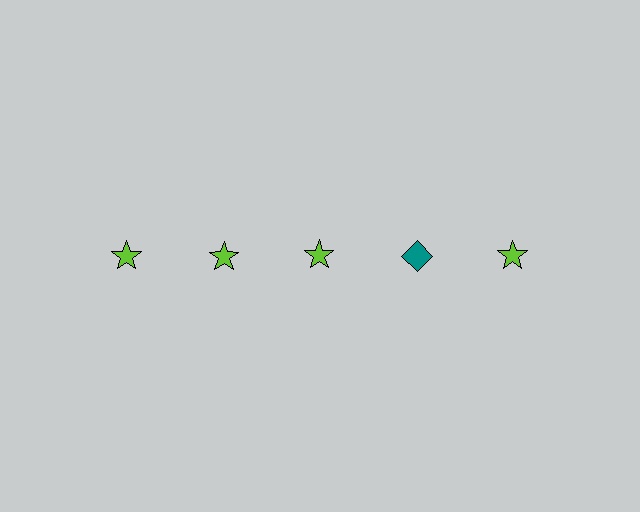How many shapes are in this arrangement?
There are 5 shapes arranged in a grid pattern.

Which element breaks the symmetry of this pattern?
The teal diamond in the top row, second from right column breaks the symmetry. All other shapes are lime stars.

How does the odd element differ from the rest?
It differs in both color (teal instead of lime) and shape (diamond instead of star).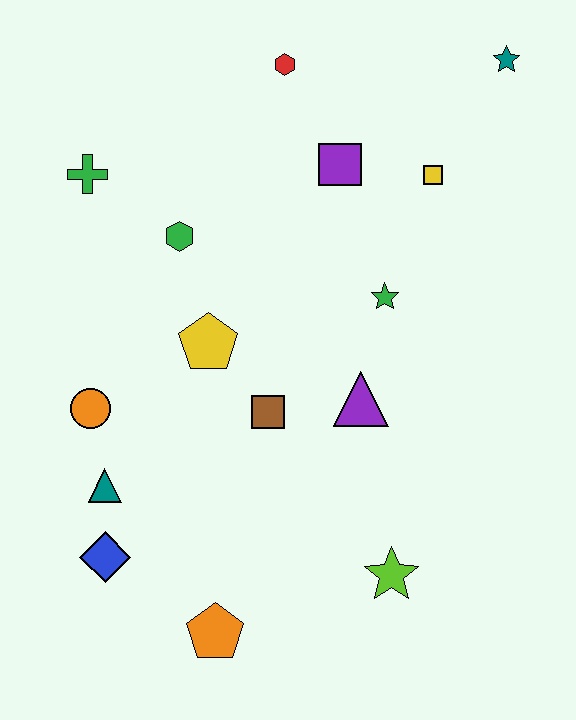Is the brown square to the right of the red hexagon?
No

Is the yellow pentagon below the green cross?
Yes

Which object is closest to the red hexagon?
The purple square is closest to the red hexagon.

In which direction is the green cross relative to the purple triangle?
The green cross is to the left of the purple triangle.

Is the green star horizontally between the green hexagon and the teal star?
Yes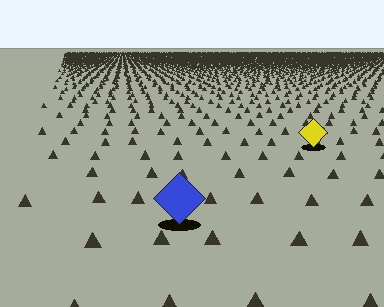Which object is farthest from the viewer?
The yellow diamond is farthest from the viewer. It appears smaller and the ground texture around it is denser.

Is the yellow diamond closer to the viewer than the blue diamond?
No. The blue diamond is closer — you can tell from the texture gradient: the ground texture is coarser near it.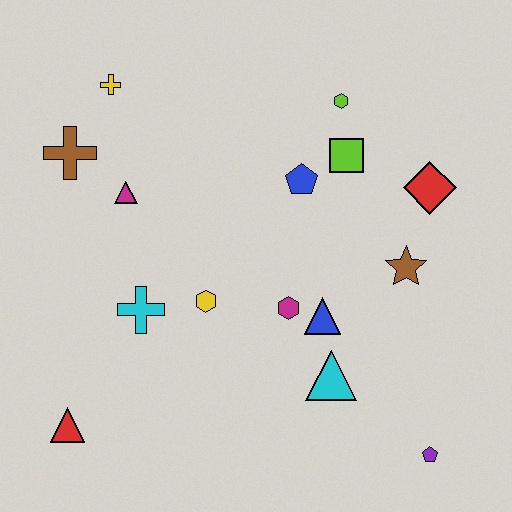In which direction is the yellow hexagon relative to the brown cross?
The yellow hexagon is below the brown cross.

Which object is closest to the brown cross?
The magenta triangle is closest to the brown cross.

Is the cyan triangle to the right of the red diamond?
No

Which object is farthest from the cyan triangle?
The yellow cross is farthest from the cyan triangle.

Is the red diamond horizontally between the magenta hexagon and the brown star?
No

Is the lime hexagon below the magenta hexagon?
No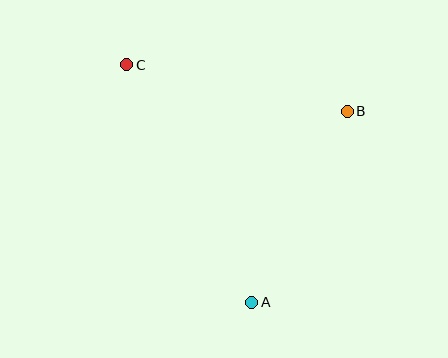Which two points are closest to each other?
Points A and B are closest to each other.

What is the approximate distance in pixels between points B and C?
The distance between B and C is approximately 226 pixels.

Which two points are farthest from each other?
Points A and C are farthest from each other.